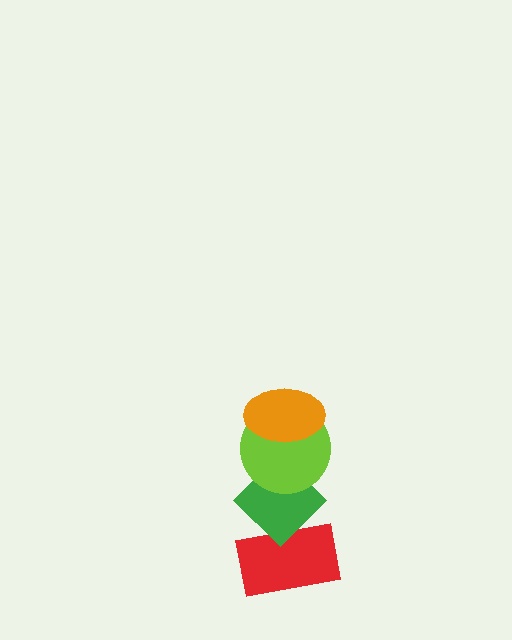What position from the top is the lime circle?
The lime circle is 2nd from the top.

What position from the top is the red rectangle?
The red rectangle is 4th from the top.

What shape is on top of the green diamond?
The lime circle is on top of the green diamond.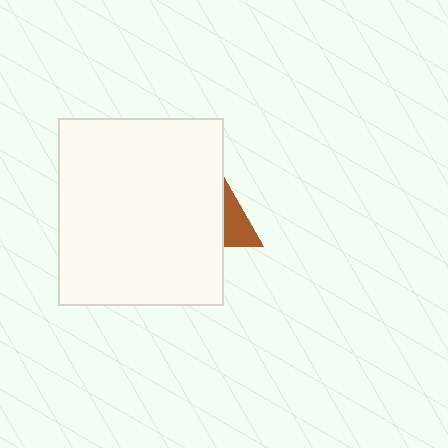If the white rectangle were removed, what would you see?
You would see the complete brown triangle.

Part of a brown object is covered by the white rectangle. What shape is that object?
It is a triangle.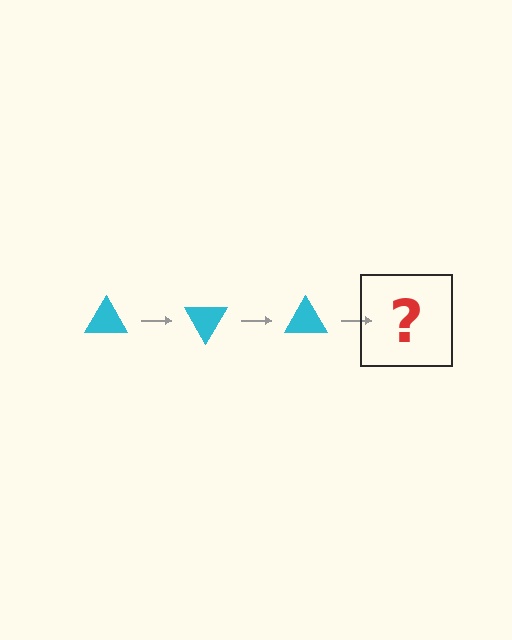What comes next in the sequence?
The next element should be a cyan triangle rotated 180 degrees.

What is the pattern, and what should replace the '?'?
The pattern is that the triangle rotates 60 degrees each step. The '?' should be a cyan triangle rotated 180 degrees.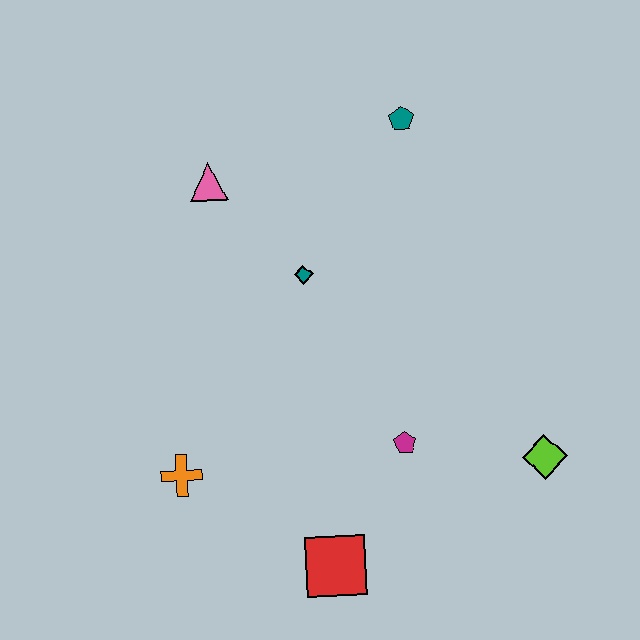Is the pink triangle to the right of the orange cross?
Yes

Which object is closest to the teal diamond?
The pink triangle is closest to the teal diamond.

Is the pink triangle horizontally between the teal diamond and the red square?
No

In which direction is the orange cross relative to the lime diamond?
The orange cross is to the left of the lime diamond.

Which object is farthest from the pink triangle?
The lime diamond is farthest from the pink triangle.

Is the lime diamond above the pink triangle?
No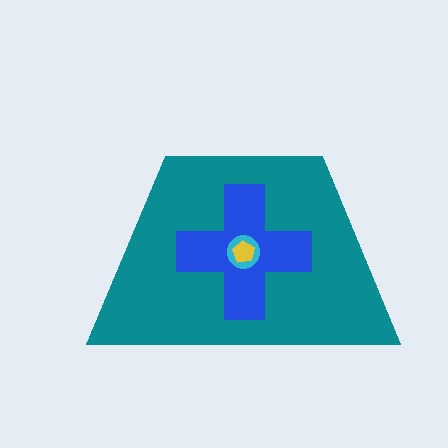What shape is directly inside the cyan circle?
The yellow pentagon.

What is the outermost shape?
The teal trapezoid.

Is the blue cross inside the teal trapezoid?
Yes.